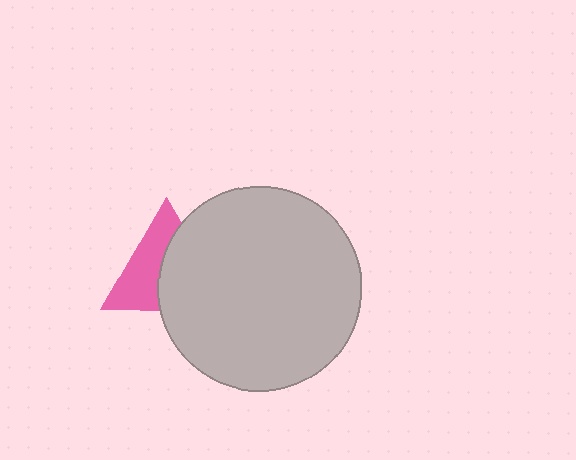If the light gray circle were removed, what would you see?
You would see the complete pink triangle.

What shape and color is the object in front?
The object in front is a light gray circle.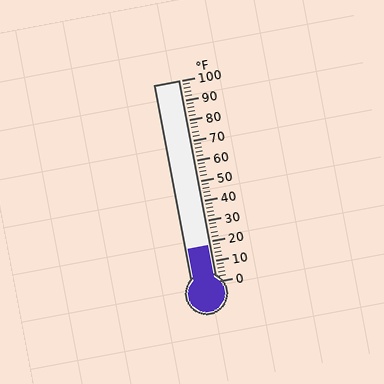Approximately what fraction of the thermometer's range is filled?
The thermometer is filled to approximately 20% of its range.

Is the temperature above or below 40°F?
The temperature is below 40°F.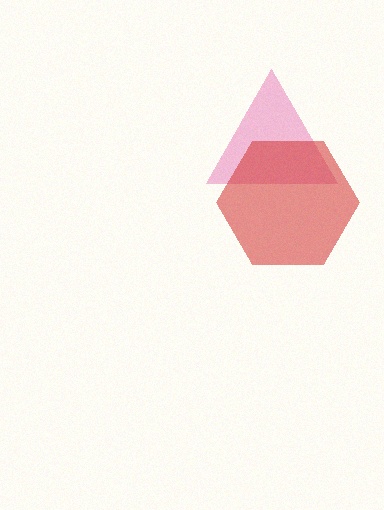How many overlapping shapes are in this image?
There are 2 overlapping shapes in the image.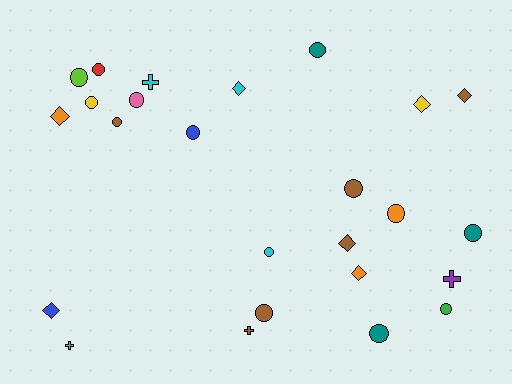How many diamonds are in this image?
There are 7 diamonds.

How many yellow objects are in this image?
There are 2 yellow objects.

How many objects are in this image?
There are 25 objects.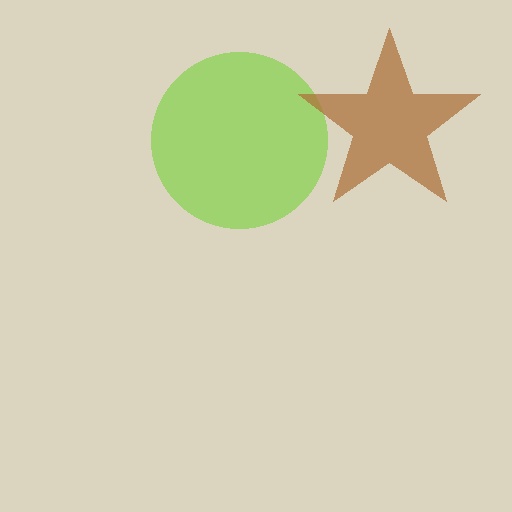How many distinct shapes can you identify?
There are 2 distinct shapes: a lime circle, a brown star.